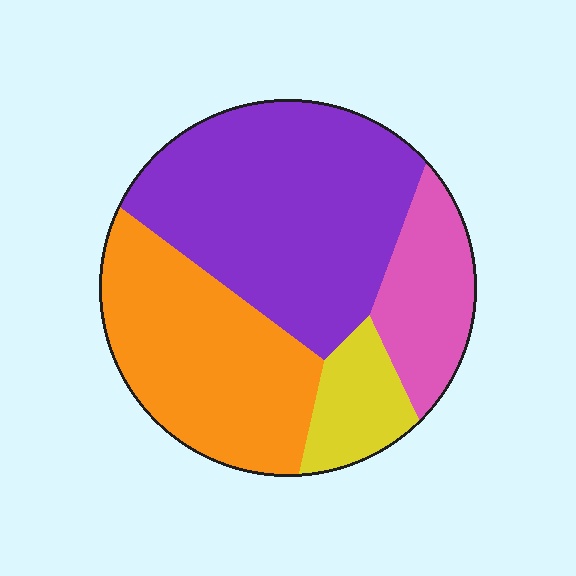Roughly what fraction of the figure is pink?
Pink takes up less than a sixth of the figure.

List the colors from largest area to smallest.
From largest to smallest: purple, orange, pink, yellow.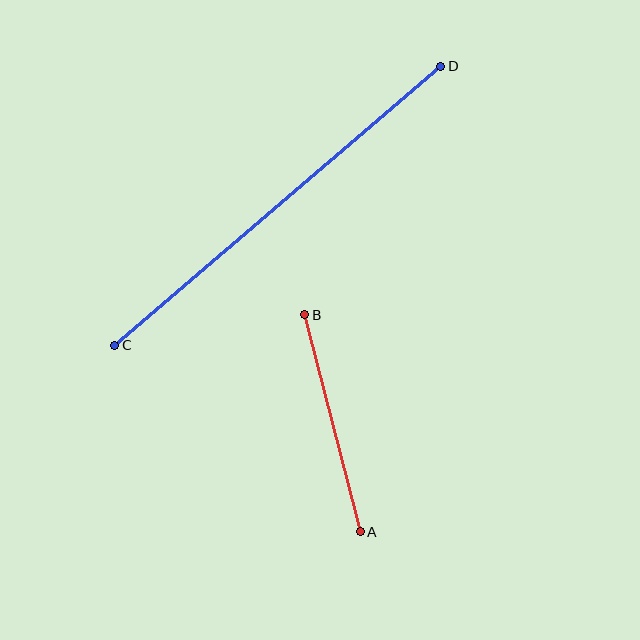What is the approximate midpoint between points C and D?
The midpoint is at approximately (278, 206) pixels.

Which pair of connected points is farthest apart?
Points C and D are farthest apart.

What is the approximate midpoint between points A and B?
The midpoint is at approximately (333, 423) pixels.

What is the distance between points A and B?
The distance is approximately 224 pixels.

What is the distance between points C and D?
The distance is approximately 429 pixels.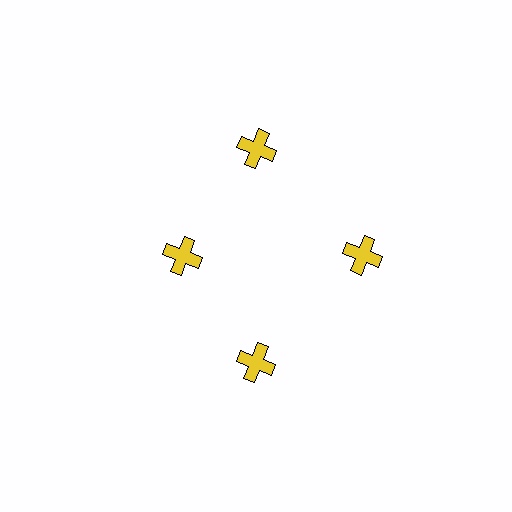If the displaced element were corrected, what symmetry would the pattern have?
It would have 4-fold rotational symmetry — the pattern would map onto itself every 90 degrees.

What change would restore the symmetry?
The symmetry would be restored by moving it outward, back onto the ring so that all 4 crosses sit at equal angles and equal distance from the center.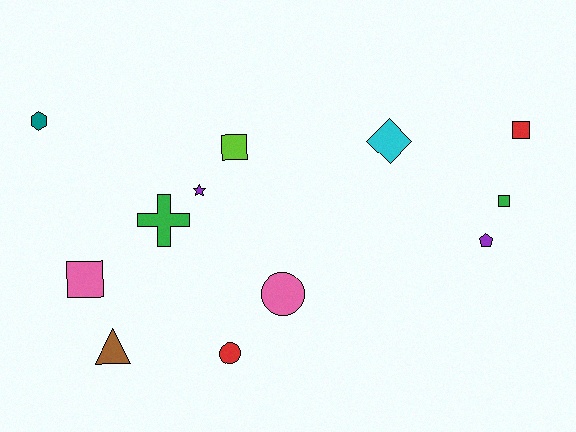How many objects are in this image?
There are 12 objects.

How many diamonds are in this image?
There is 1 diamond.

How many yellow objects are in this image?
There are no yellow objects.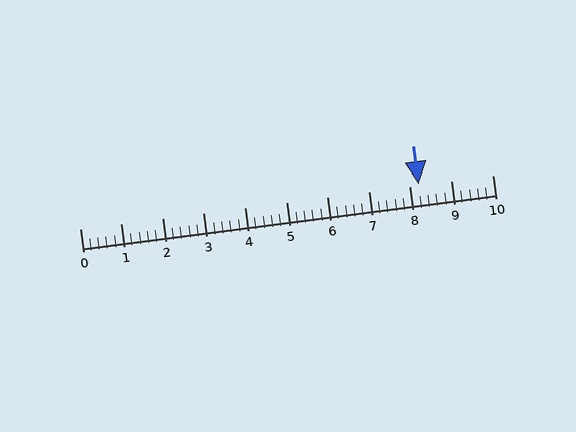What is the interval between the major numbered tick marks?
The major tick marks are spaced 1 units apart.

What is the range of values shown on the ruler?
The ruler shows values from 0 to 10.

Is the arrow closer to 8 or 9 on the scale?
The arrow is closer to 8.